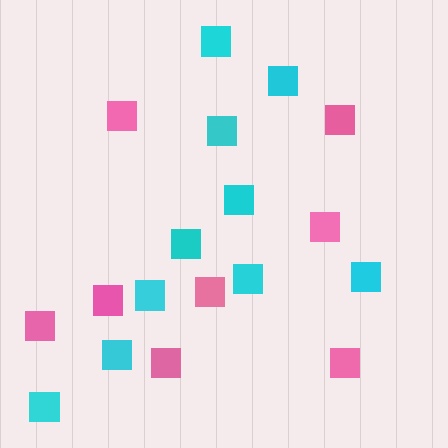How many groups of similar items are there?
There are 2 groups: one group of pink squares (8) and one group of cyan squares (10).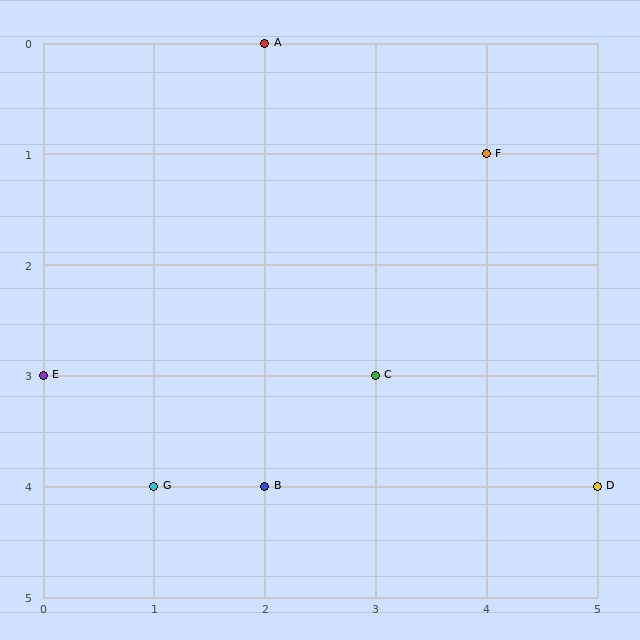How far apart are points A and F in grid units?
Points A and F are 2 columns and 1 row apart (about 2.2 grid units diagonally).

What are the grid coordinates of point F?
Point F is at grid coordinates (4, 1).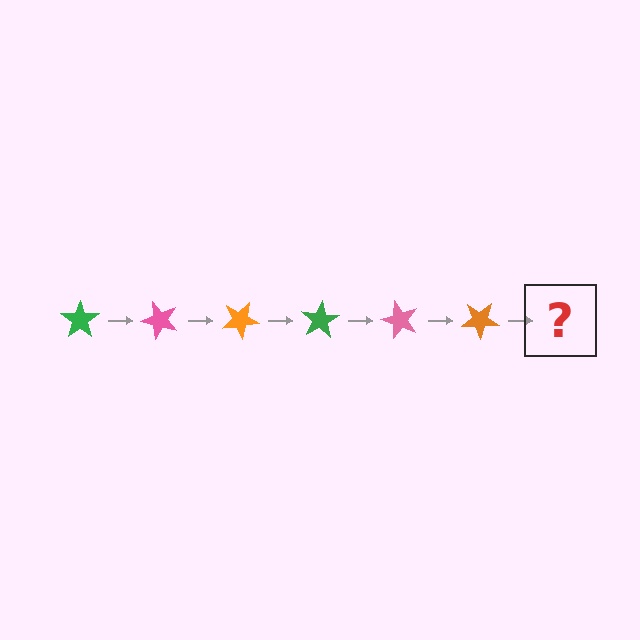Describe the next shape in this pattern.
It should be a green star, rotated 300 degrees from the start.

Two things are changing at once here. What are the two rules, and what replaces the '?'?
The two rules are that it rotates 50 degrees each step and the color cycles through green, pink, and orange. The '?' should be a green star, rotated 300 degrees from the start.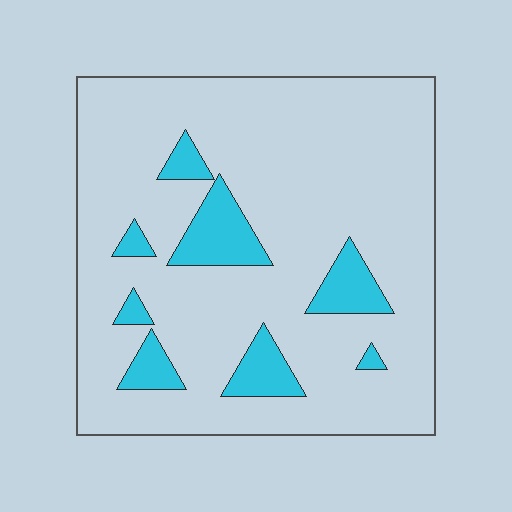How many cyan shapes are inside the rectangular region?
8.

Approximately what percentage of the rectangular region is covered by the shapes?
Approximately 15%.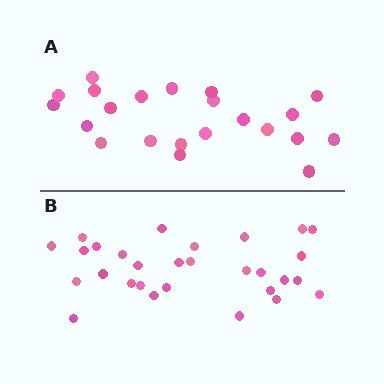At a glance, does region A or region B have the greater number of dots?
Region B (the bottom region) has more dots.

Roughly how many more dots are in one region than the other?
Region B has roughly 8 or so more dots than region A.